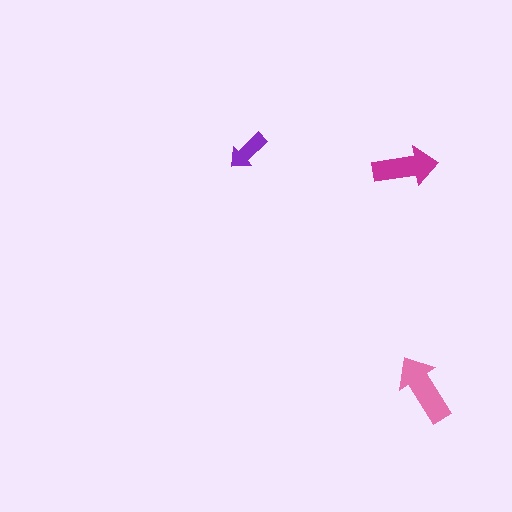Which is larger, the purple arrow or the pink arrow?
The pink one.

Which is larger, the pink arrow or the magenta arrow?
The pink one.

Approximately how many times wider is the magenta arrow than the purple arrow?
About 1.5 times wider.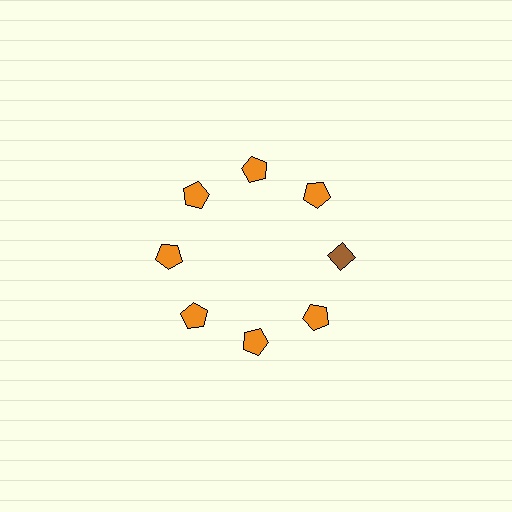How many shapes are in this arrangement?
There are 8 shapes arranged in a ring pattern.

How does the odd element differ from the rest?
It differs in both color (brown instead of orange) and shape (diamond instead of pentagon).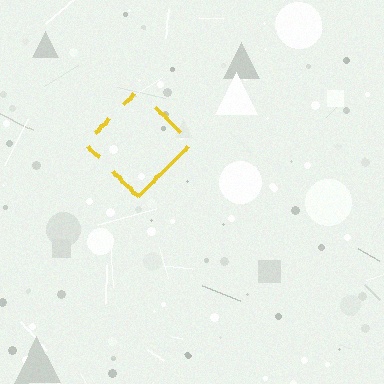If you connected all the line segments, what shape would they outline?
They would outline a diamond.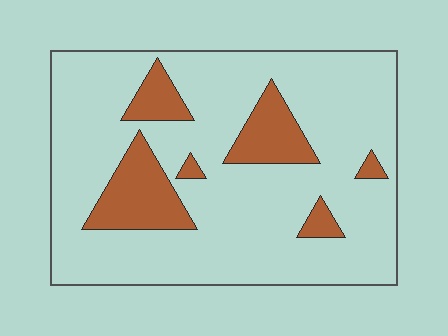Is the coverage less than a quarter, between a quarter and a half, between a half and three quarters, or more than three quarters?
Less than a quarter.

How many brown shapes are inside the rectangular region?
6.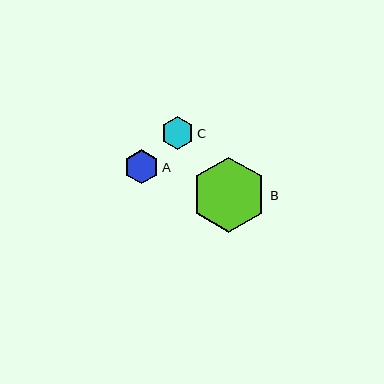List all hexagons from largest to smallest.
From largest to smallest: B, A, C.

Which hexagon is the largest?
Hexagon B is the largest with a size of approximately 76 pixels.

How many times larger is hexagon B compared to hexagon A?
Hexagon B is approximately 2.2 times the size of hexagon A.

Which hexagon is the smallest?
Hexagon C is the smallest with a size of approximately 33 pixels.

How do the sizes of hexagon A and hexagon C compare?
Hexagon A and hexagon C are approximately the same size.